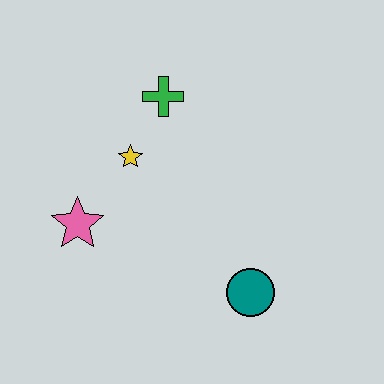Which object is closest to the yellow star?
The green cross is closest to the yellow star.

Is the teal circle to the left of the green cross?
No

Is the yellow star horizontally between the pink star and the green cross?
Yes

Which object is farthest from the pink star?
The teal circle is farthest from the pink star.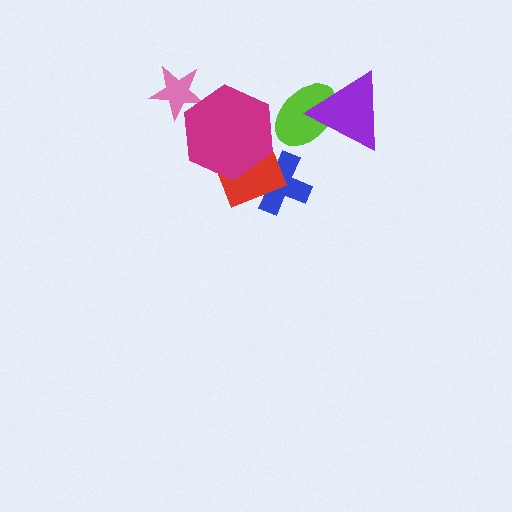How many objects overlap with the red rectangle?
2 objects overlap with the red rectangle.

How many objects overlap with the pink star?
1 object overlaps with the pink star.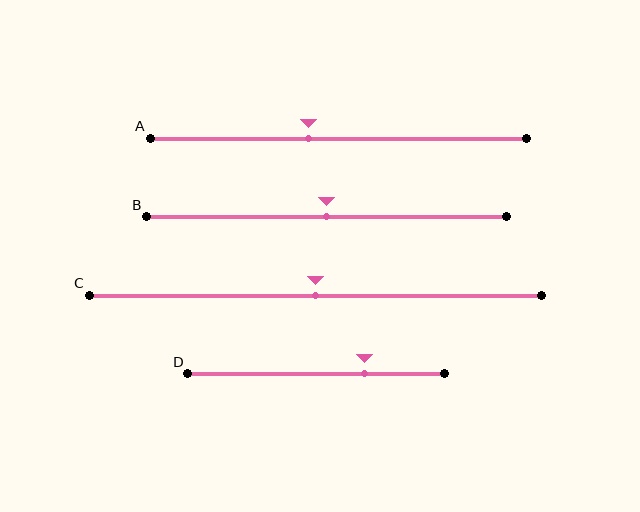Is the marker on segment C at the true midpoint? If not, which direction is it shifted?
Yes, the marker on segment C is at the true midpoint.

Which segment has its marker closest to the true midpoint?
Segment B has its marker closest to the true midpoint.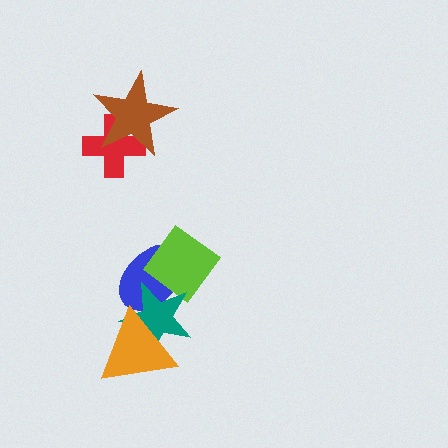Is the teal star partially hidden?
Yes, it is partially covered by another shape.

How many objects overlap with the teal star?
3 objects overlap with the teal star.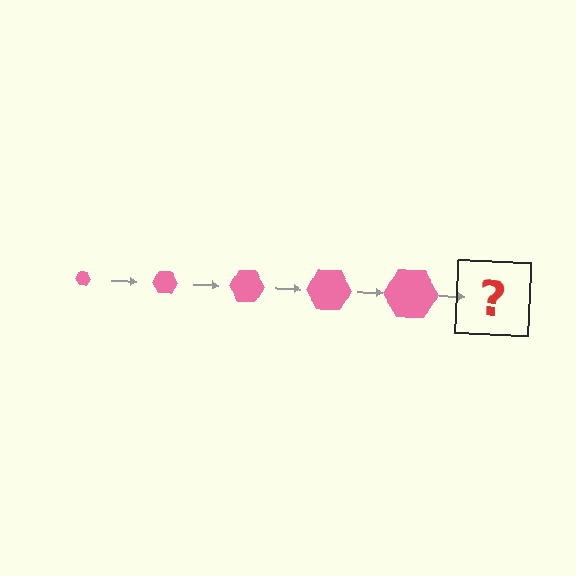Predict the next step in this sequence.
The next step is a pink hexagon, larger than the previous one.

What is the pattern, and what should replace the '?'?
The pattern is that the hexagon gets progressively larger each step. The '?' should be a pink hexagon, larger than the previous one.